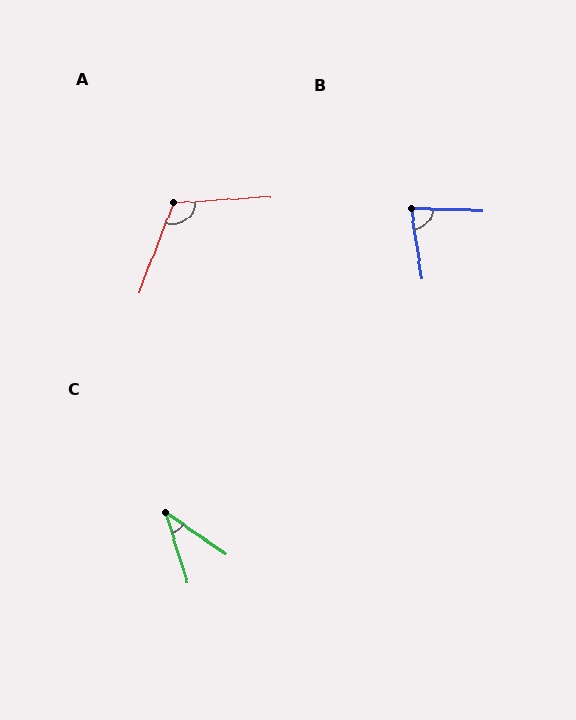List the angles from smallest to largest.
C (38°), B (79°), A (115°).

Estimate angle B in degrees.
Approximately 79 degrees.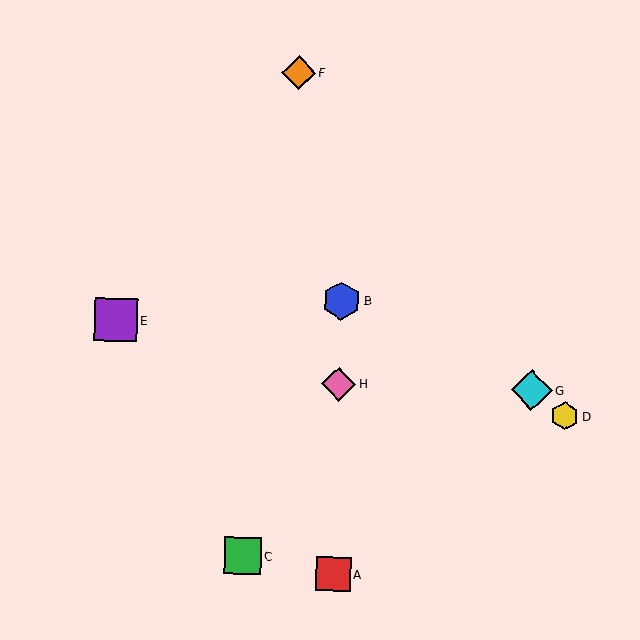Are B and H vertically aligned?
Yes, both are at x≈341.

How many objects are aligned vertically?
3 objects (A, B, H) are aligned vertically.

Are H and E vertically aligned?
No, H is at x≈339 and E is at x≈116.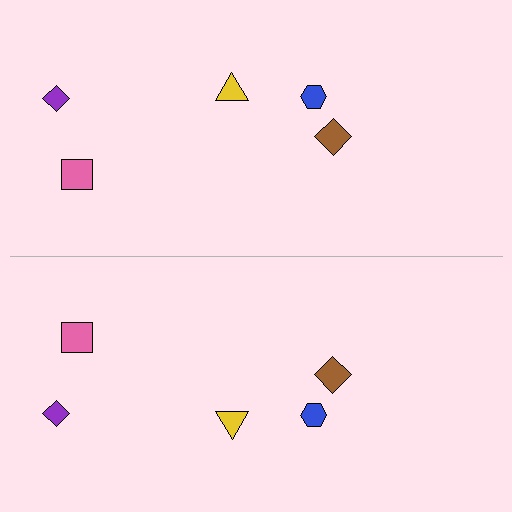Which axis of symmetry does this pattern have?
The pattern has a horizontal axis of symmetry running through the center of the image.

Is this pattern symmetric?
Yes, this pattern has bilateral (reflection) symmetry.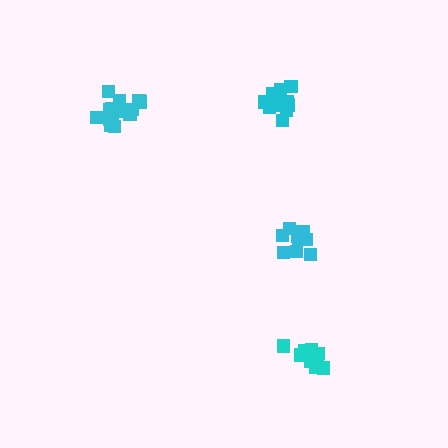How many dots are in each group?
Group 1: 11 dots, Group 2: 10 dots, Group 3: 14 dots, Group 4: 10 dots (45 total).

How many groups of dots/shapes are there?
There are 4 groups.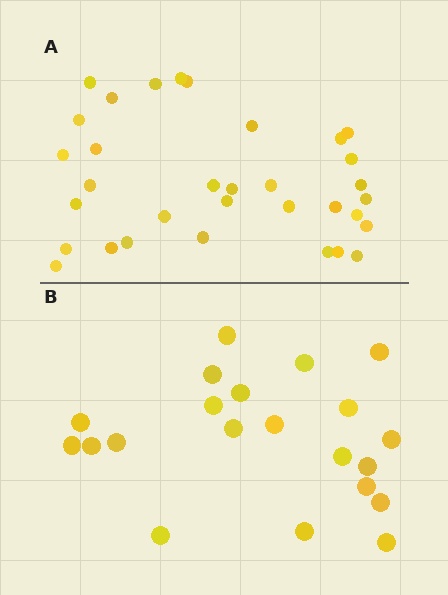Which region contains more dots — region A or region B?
Region A (the top region) has more dots.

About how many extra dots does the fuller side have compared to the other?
Region A has roughly 12 or so more dots than region B.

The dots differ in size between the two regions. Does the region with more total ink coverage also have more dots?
No. Region B has more total ink coverage because its dots are larger, but region A actually contains more individual dots. Total area can be misleading — the number of items is what matters here.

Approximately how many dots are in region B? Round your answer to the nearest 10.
About 20 dots. (The exact count is 21, which rounds to 20.)